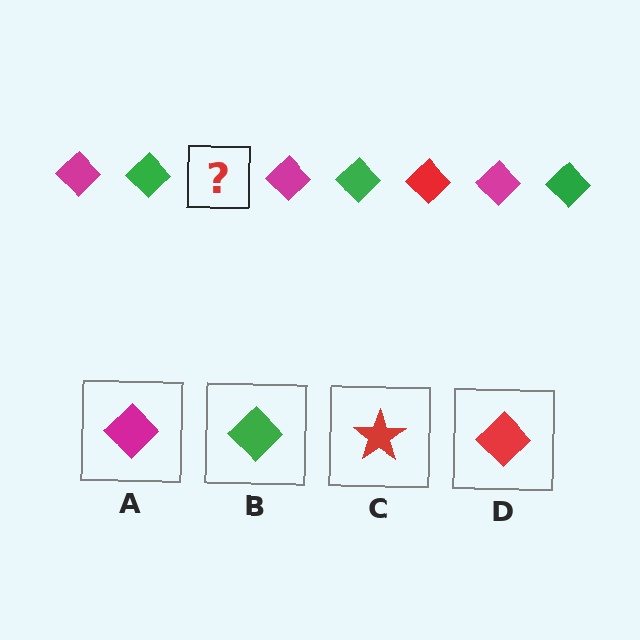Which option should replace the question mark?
Option D.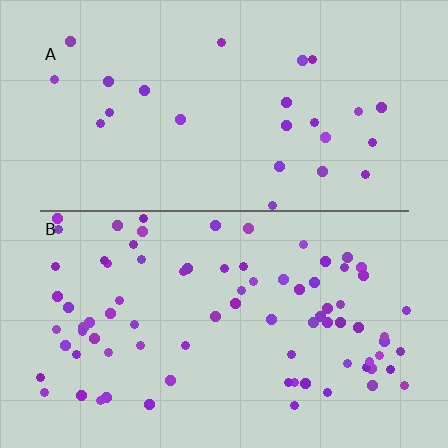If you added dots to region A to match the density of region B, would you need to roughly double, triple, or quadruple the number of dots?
Approximately triple.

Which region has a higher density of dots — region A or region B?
B (the bottom).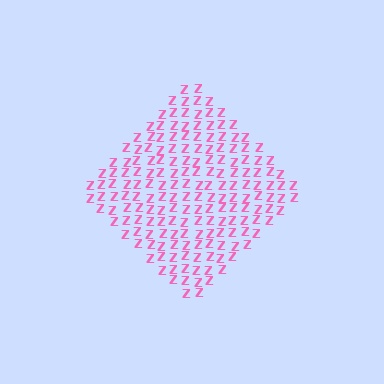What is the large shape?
The large shape is a diamond.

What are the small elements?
The small elements are letter Z's.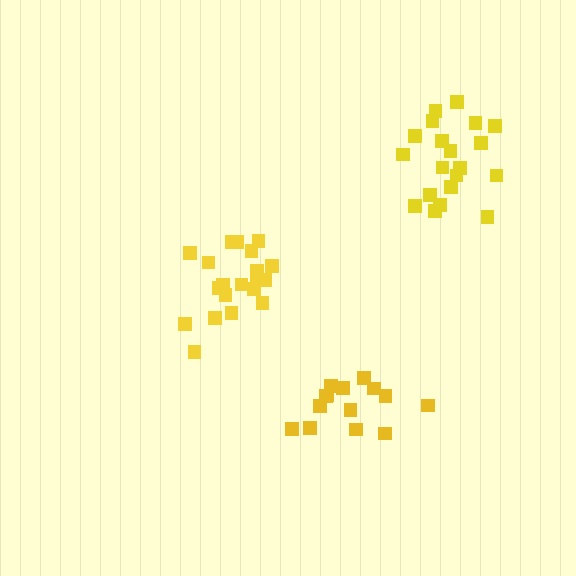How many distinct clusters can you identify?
There are 3 distinct clusters.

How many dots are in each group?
Group 1: 14 dots, Group 2: 20 dots, Group 3: 20 dots (54 total).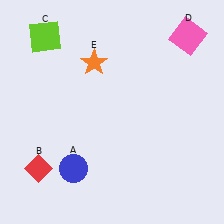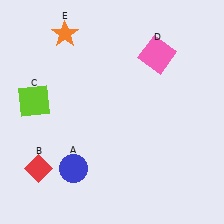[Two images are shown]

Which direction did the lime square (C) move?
The lime square (C) moved down.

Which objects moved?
The objects that moved are: the lime square (C), the pink square (D), the orange star (E).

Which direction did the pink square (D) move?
The pink square (D) moved left.